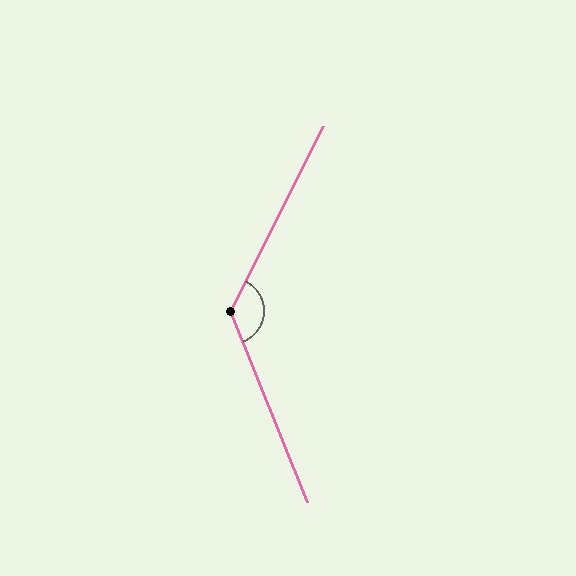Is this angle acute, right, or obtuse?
It is obtuse.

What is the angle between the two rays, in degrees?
Approximately 131 degrees.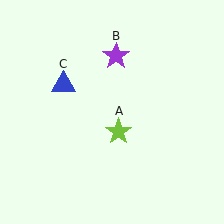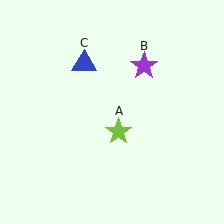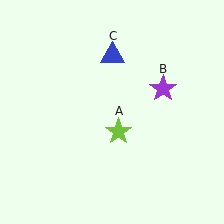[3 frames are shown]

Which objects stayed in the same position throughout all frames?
Lime star (object A) remained stationary.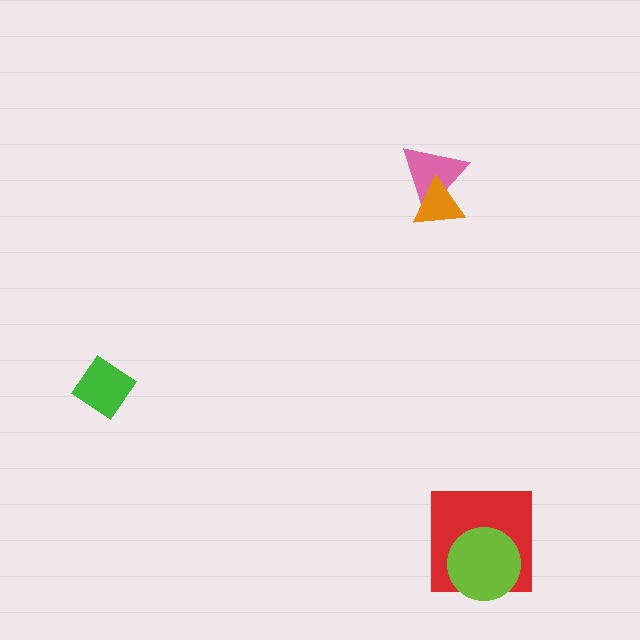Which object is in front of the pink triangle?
The orange triangle is in front of the pink triangle.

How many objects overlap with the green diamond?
0 objects overlap with the green diamond.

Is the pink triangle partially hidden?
Yes, it is partially covered by another shape.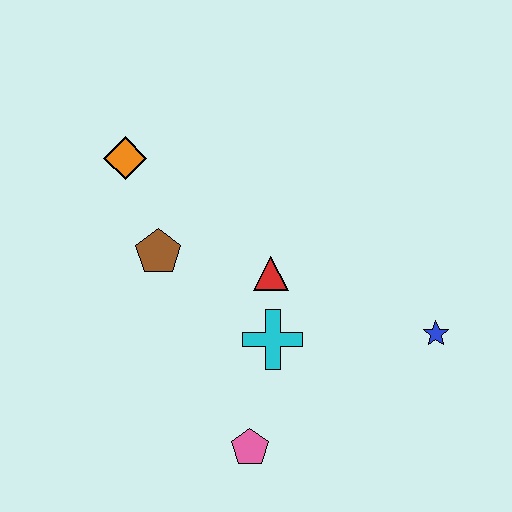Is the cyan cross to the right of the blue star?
No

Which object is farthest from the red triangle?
The orange diamond is farthest from the red triangle.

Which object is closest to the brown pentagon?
The orange diamond is closest to the brown pentagon.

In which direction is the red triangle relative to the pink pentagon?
The red triangle is above the pink pentagon.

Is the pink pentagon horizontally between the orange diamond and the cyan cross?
Yes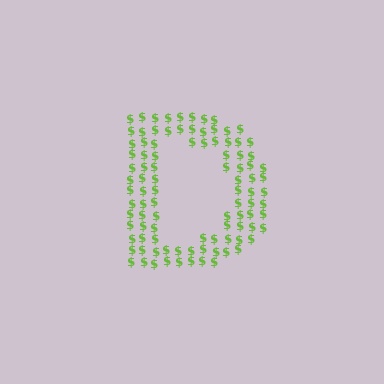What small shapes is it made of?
It is made of small dollar signs.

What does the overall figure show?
The overall figure shows the letter D.